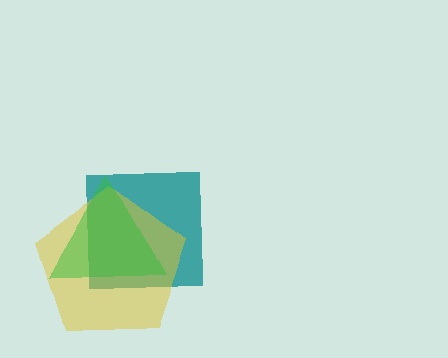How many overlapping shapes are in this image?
There are 3 overlapping shapes in the image.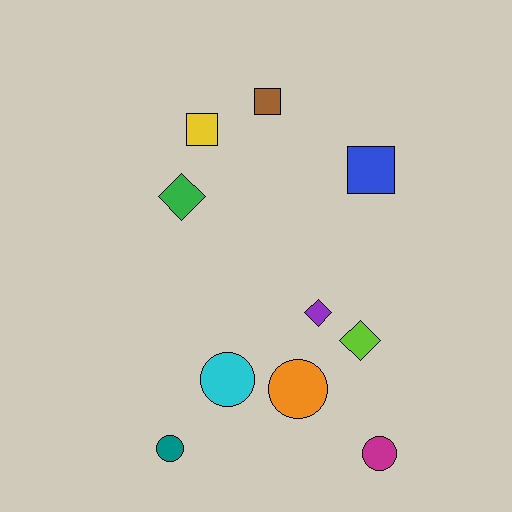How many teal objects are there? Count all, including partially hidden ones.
There is 1 teal object.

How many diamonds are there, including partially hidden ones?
There are 3 diamonds.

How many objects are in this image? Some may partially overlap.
There are 10 objects.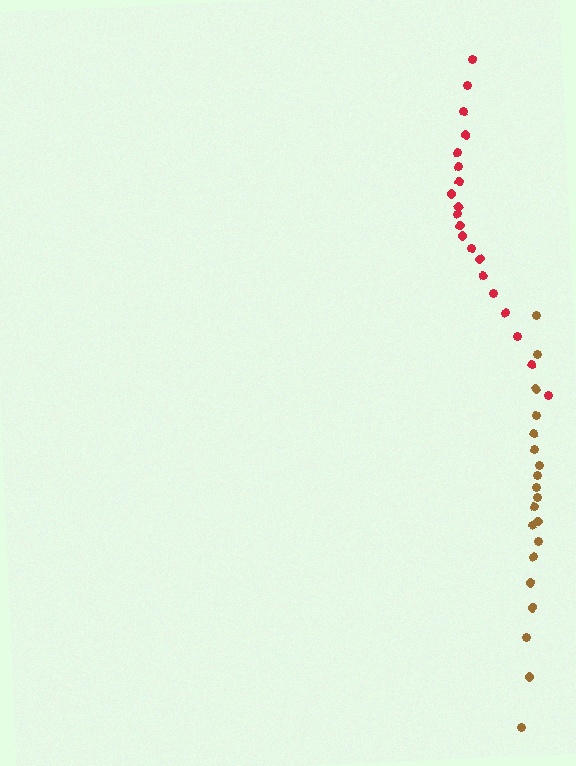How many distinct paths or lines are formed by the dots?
There are 2 distinct paths.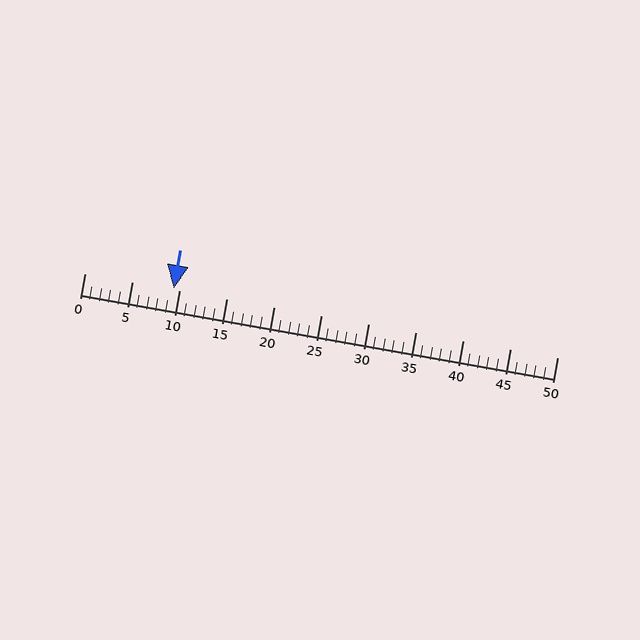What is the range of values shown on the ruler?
The ruler shows values from 0 to 50.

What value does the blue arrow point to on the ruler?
The blue arrow points to approximately 9.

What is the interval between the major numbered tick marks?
The major tick marks are spaced 5 units apart.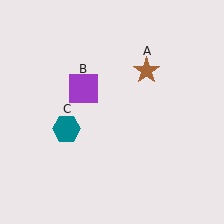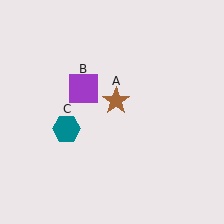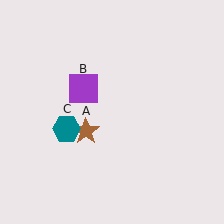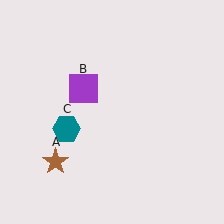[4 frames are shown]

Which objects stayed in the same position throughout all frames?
Purple square (object B) and teal hexagon (object C) remained stationary.